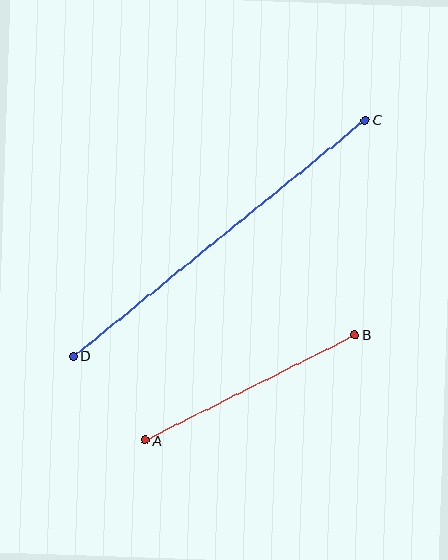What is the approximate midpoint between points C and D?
The midpoint is at approximately (219, 238) pixels.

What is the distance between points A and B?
The distance is approximately 235 pixels.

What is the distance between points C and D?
The distance is approximately 375 pixels.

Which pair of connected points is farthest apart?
Points C and D are farthest apart.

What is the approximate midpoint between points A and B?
The midpoint is at approximately (250, 387) pixels.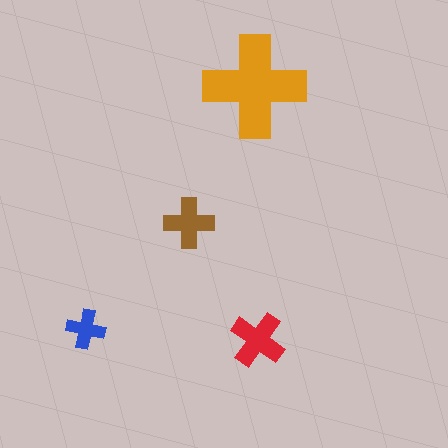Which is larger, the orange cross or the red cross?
The orange one.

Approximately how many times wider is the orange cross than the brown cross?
About 2 times wider.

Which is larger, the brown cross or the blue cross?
The brown one.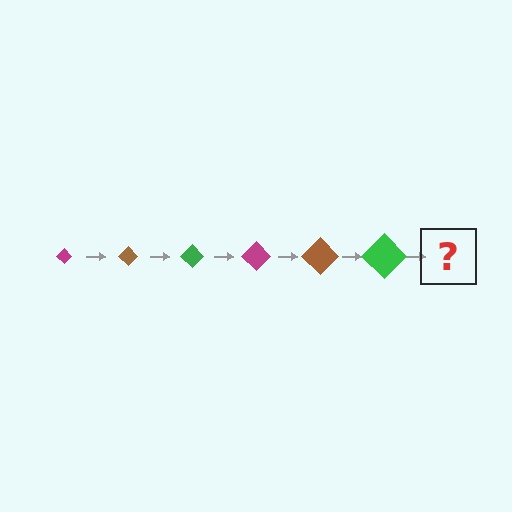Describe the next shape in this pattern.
It should be a magenta diamond, larger than the previous one.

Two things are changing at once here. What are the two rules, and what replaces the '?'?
The two rules are that the diamond grows larger each step and the color cycles through magenta, brown, and green. The '?' should be a magenta diamond, larger than the previous one.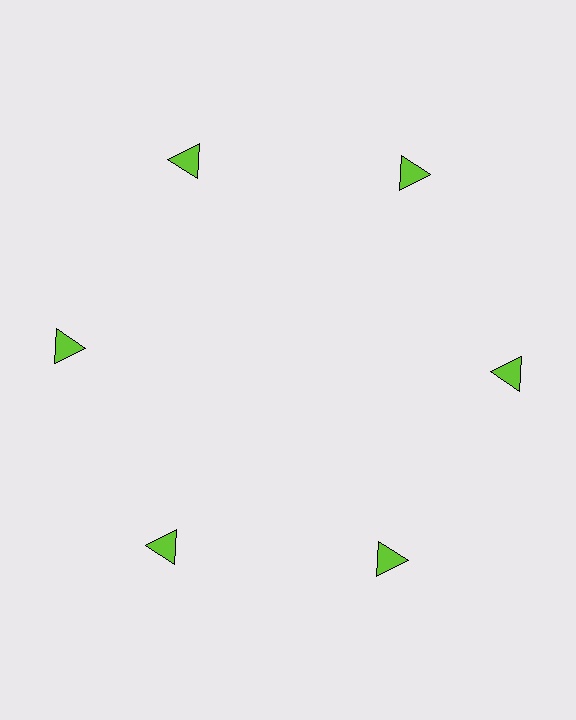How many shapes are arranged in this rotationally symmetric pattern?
There are 6 shapes, arranged in 6 groups of 1.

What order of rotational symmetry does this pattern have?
This pattern has 6-fold rotational symmetry.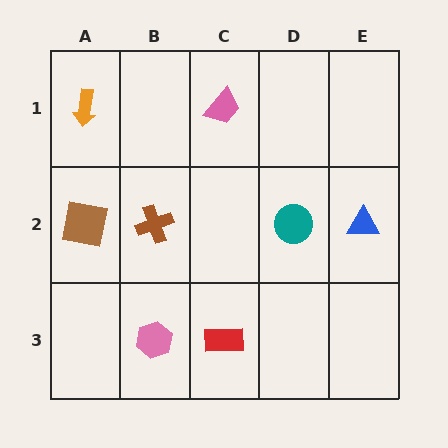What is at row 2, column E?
A blue triangle.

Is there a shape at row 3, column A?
No, that cell is empty.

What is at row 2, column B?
A brown cross.